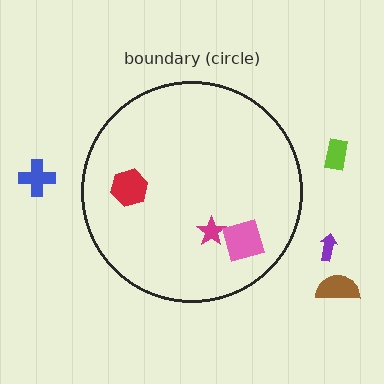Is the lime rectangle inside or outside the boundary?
Outside.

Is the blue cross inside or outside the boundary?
Outside.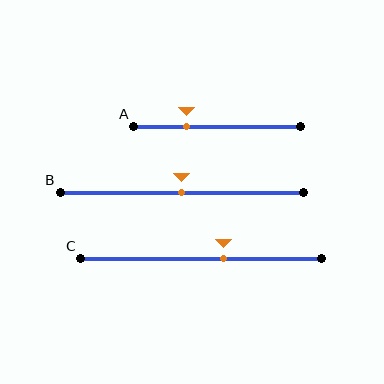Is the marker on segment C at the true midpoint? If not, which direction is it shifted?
No, the marker on segment C is shifted to the right by about 9% of the segment length.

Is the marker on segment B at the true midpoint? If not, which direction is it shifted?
Yes, the marker on segment B is at the true midpoint.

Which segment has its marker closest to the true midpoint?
Segment B has its marker closest to the true midpoint.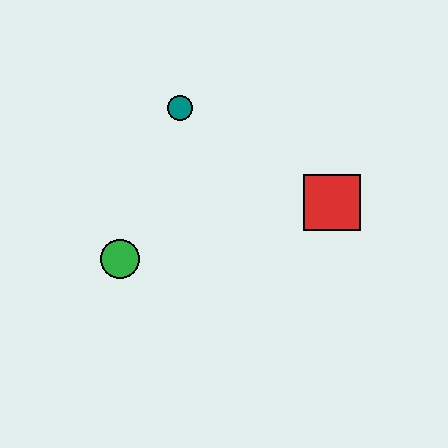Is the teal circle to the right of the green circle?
Yes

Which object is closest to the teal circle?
The green circle is closest to the teal circle.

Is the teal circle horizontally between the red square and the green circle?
Yes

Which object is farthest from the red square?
The green circle is farthest from the red square.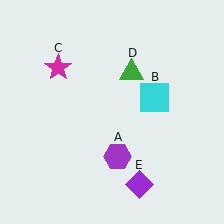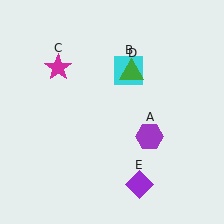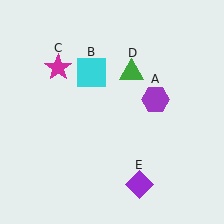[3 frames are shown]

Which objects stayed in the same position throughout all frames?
Magenta star (object C) and green triangle (object D) and purple diamond (object E) remained stationary.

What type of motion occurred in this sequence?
The purple hexagon (object A), cyan square (object B) rotated counterclockwise around the center of the scene.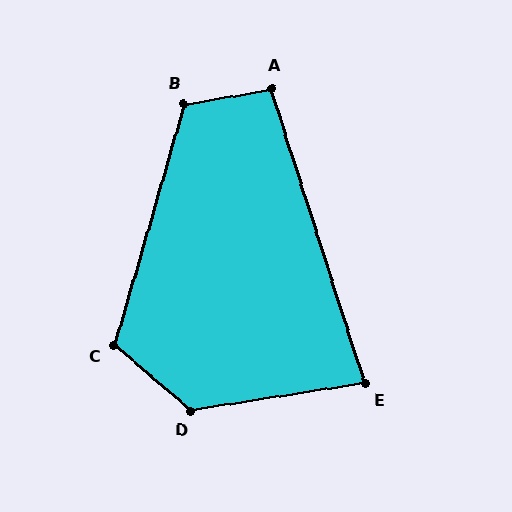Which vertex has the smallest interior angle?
E, at approximately 81 degrees.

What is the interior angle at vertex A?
Approximately 98 degrees (obtuse).